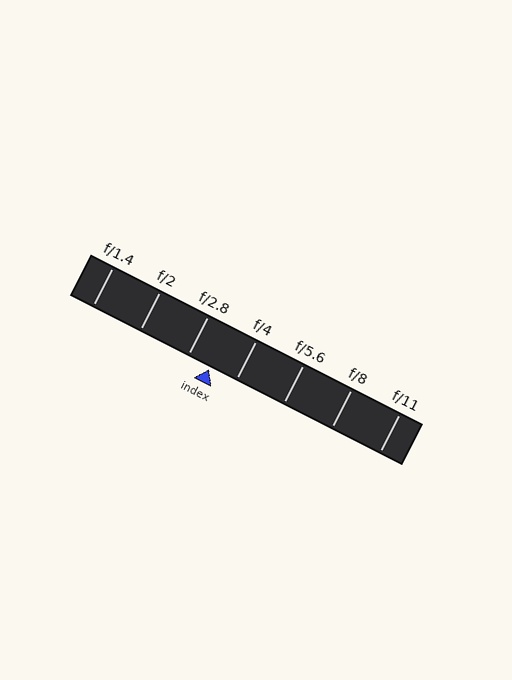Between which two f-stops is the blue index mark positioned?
The index mark is between f/2.8 and f/4.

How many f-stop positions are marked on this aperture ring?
There are 7 f-stop positions marked.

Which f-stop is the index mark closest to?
The index mark is closest to f/2.8.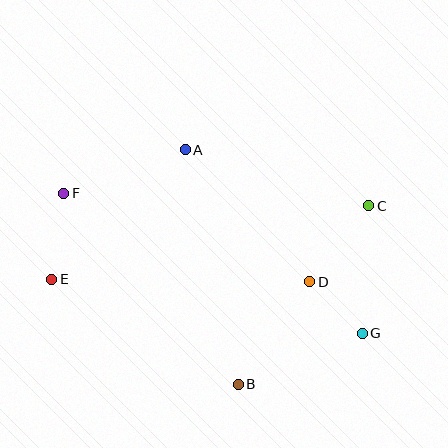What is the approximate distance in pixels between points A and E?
The distance between A and E is approximately 186 pixels.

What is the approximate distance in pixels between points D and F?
The distance between D and F is approximately 261 pixels.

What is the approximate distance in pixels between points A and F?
The distance between A and F is approximately 129 pixels.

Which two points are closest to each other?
Points D and G are closest to each other.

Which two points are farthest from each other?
Points F and G are farthest from each other.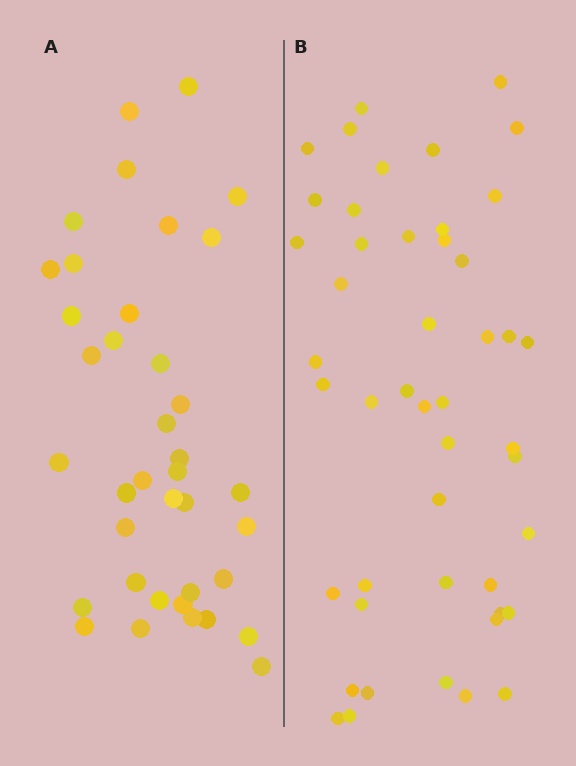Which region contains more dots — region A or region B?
Region B (the right region) has more dots.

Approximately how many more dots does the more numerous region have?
Region B has roughly 8 or so more dots than region A.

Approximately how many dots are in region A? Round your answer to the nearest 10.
About 40 dots. (The exact count is 38, which rounds to 40.)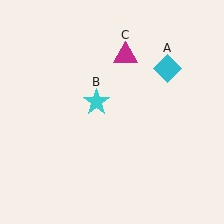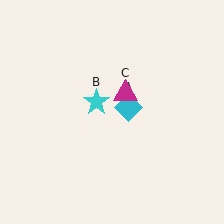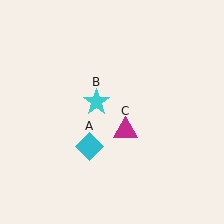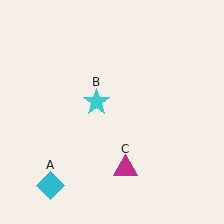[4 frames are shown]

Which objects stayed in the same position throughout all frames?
Cyan star (object B) remained stationary.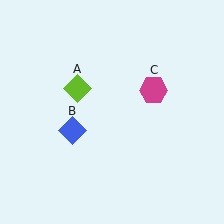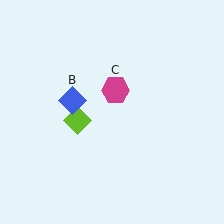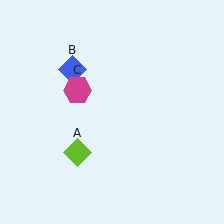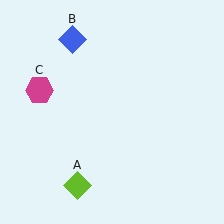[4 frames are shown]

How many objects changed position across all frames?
3 objects changed position: lime diamond (object A), blue diamond (object B), magenta hexagon (object C).